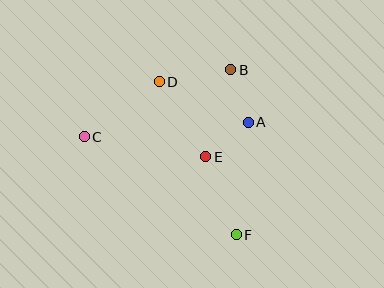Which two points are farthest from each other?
Points C and F are farthest from each other.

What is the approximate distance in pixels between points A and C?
The distance between A and C is approximately 165 pixels.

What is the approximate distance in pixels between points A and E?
The distance between A and E is approximately 55 pixels.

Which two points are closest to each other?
Points A and B are closest to each other.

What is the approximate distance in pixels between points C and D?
The distance between C and D is approximately 93 pixels.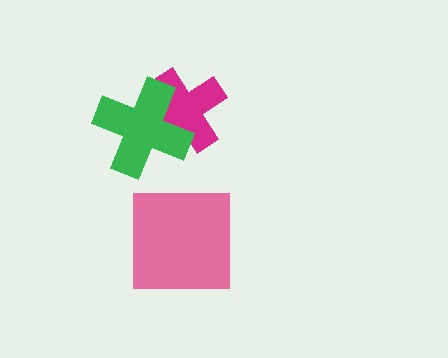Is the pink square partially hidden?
No, no other shape covers it.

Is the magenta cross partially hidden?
Yes, it is partially covered by another shape.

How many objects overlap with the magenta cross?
1 object overlaps with the magenta cross.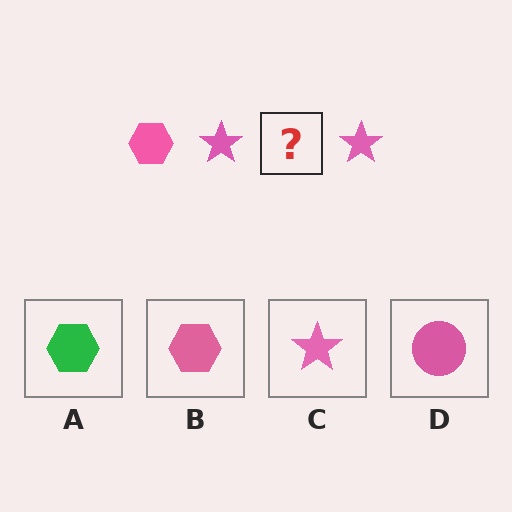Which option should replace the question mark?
Option B.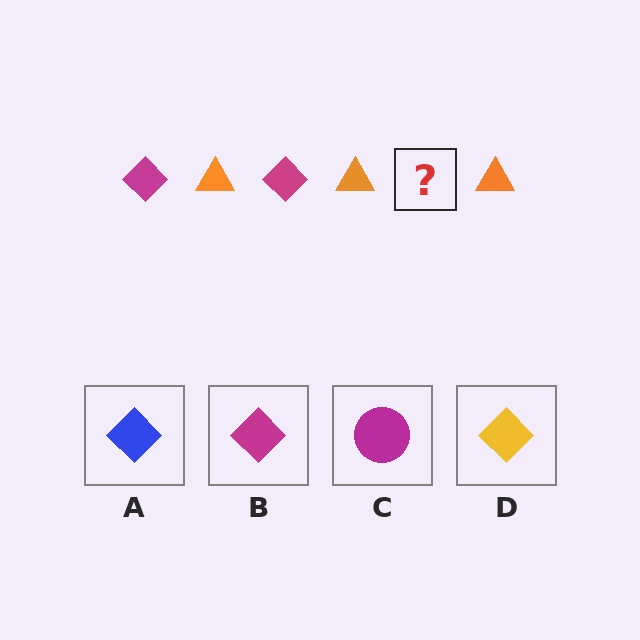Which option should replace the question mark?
Option B.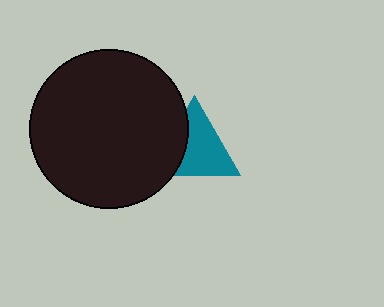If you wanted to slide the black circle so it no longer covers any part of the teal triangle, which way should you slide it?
Slide it left — that is the most direct way to separate the two shapes.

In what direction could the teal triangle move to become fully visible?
The teal triangle could move right. That would shift it out from behind the black circle entirely.